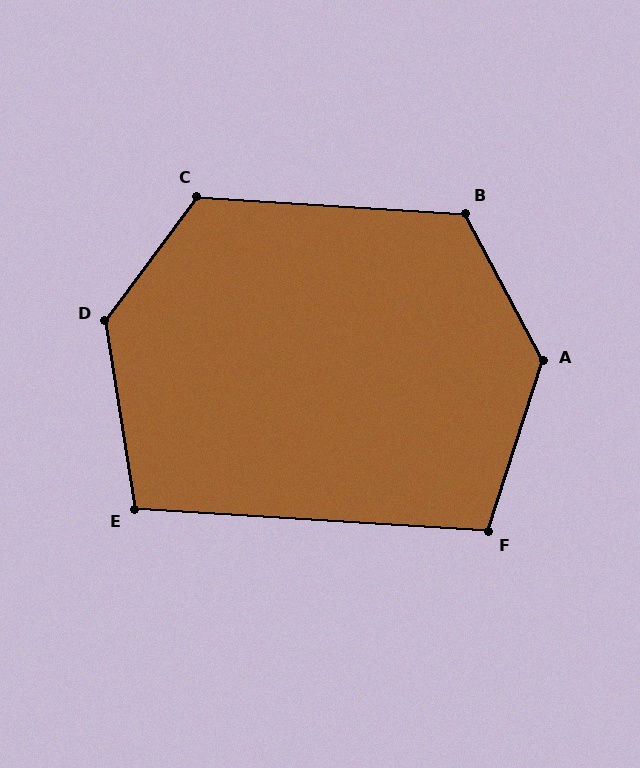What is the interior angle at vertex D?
Approximately 135 degrees (obtuse).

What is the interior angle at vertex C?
Approximately 123 degrees (obtuse).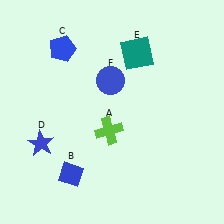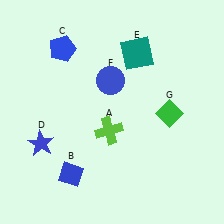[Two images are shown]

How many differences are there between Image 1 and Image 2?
There is 1 difference between the two images.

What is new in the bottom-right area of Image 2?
A green diamond (G) was added in the bottom-right area of Image 2.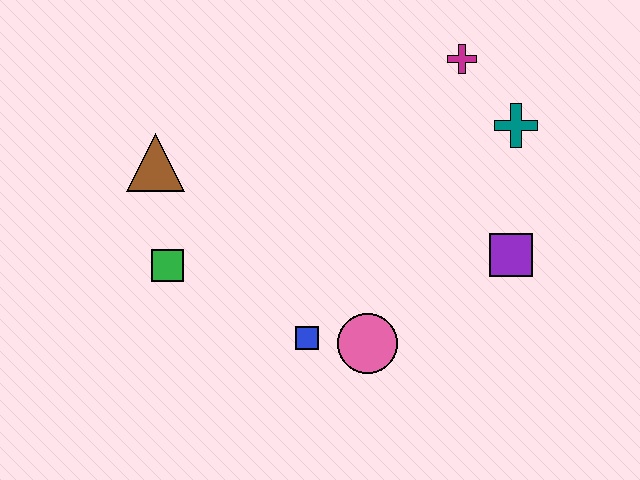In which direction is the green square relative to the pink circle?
The green square is to the left of the pink circle.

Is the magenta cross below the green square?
No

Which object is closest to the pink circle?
The blue square is closest to the pink circle.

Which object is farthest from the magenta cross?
The green square is farthest from the magenta cross.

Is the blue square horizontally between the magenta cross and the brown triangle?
Yes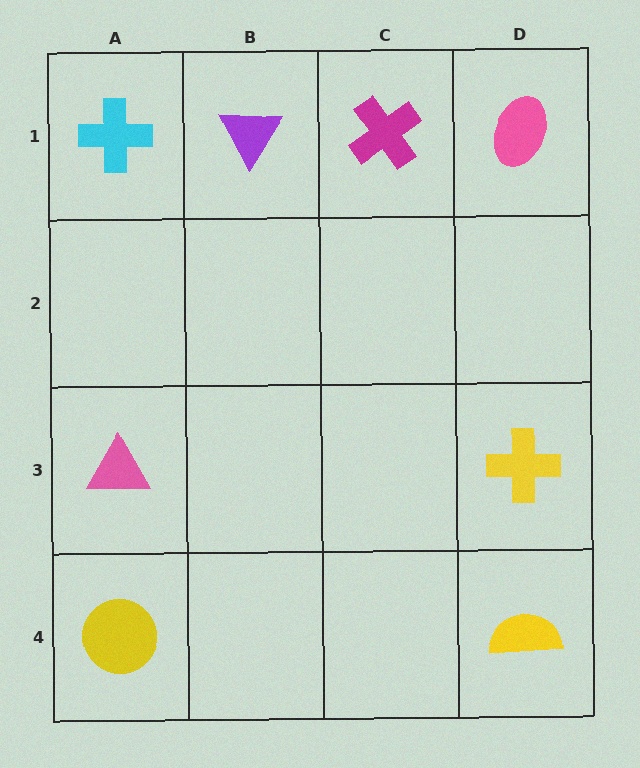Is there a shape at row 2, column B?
No, that cell is empty.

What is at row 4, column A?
A yellow circle.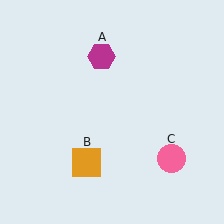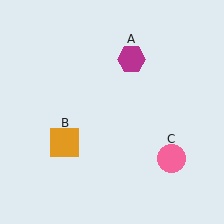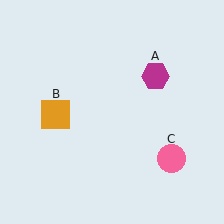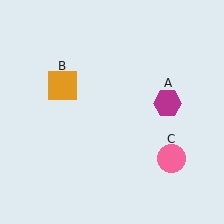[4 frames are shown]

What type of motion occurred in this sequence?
The magenta hexagon (object A), orange square (object B) rotated clockwise around the center of the scene.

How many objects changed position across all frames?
2 objects changed position: magenta hexagon (object A), orange square (object B).